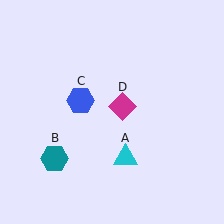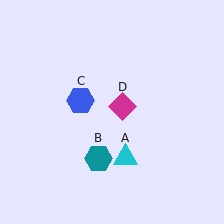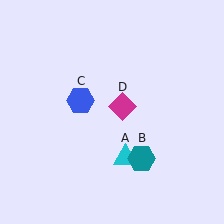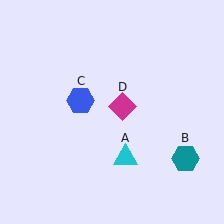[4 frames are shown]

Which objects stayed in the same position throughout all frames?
Cyan triangle (object A) and blue hexagon (object C) and magenta diamond (object D) remained stationary.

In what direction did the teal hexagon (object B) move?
The teal hexagon (object B) moved right.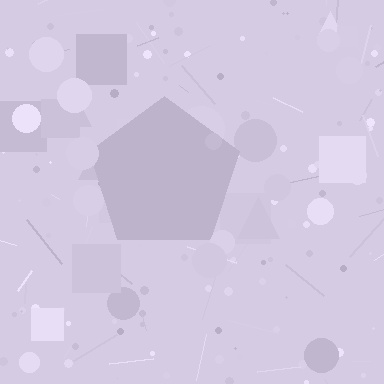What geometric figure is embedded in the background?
A pentagon is embedded in the background.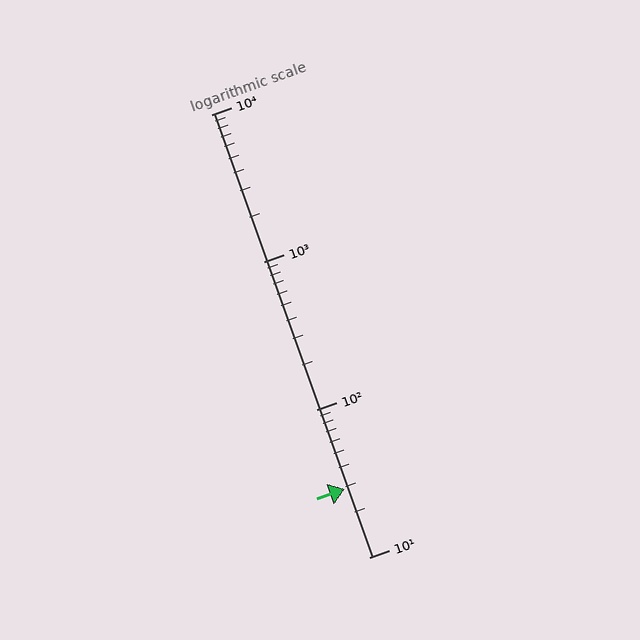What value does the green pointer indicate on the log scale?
The pointer indicates approximately 29.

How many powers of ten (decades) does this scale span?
The scale spans 3 decades, from 10 to 10000.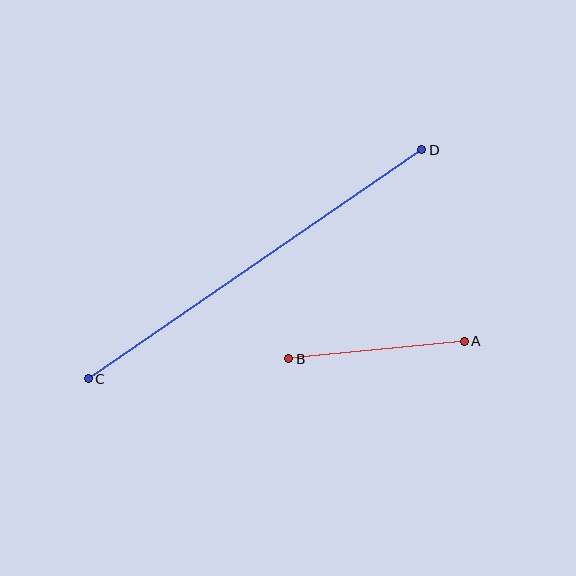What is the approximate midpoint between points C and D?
The midpoint is at approximately (255, 264) pixels.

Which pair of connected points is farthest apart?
Points C and D are farthest apart.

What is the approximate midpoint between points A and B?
The midpoint is at approximately (377, 350) pixels.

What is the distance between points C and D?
The distance is approximately 405 pixels.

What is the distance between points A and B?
The distance is approximately 176 pixels.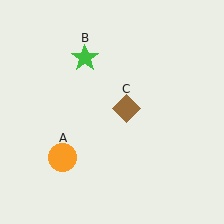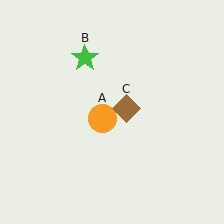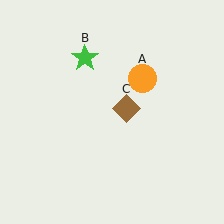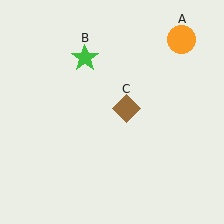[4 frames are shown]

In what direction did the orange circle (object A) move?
The orange circle (object A) moved up and to the right.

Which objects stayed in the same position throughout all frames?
Green star (object B) and brown diamond (object C) remained stationary.